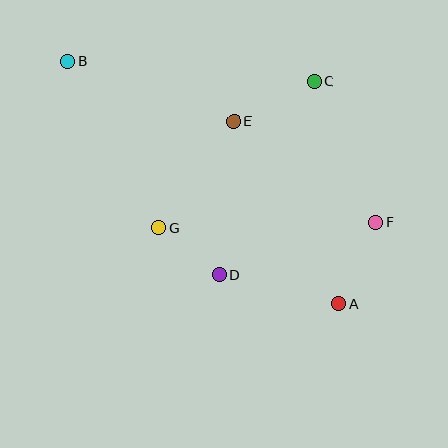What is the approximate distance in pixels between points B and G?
The distance between B and G is approximately 190 pixels.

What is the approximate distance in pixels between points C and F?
The distance between C and F is approximately 154 pixels.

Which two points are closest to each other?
Points D and G are closest to each other.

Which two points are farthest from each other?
Points A and B are farthest from each other.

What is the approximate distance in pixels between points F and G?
The distance between F and G is approximately 217 pixels.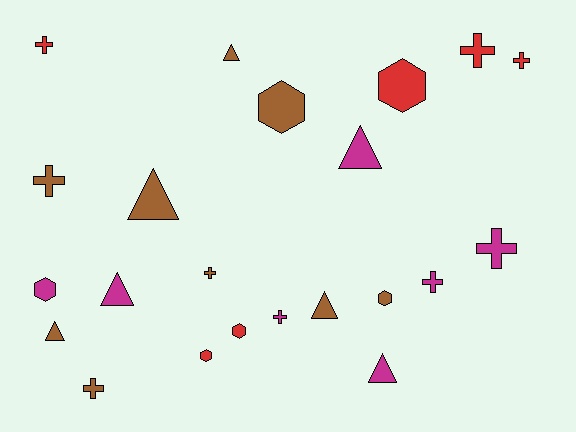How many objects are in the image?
There are 22 objects.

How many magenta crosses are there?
There are 3 magenta crosses.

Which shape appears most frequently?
Cross, with 9 objects.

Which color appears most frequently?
Brown, with 9 objects.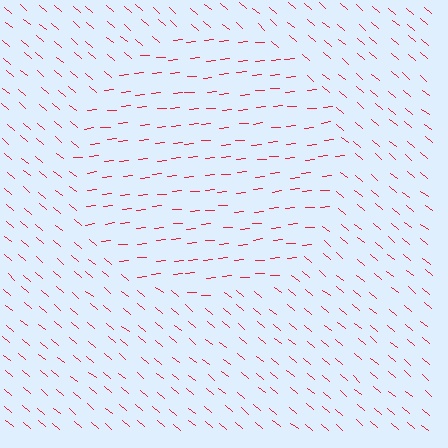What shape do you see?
I see a circle.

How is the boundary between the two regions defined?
The boundary is defined purely by a change in line orientation (approximately 45 degrees difference). All lines are the same color and thickness.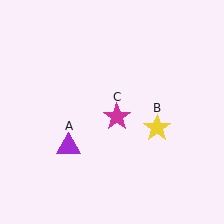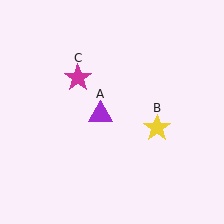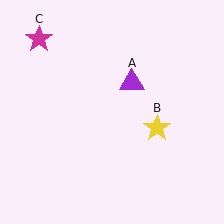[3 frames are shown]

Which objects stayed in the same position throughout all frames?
Yellow star (object B) remained stationary.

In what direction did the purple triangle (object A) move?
The purple triangle (object A) moved up and to the right.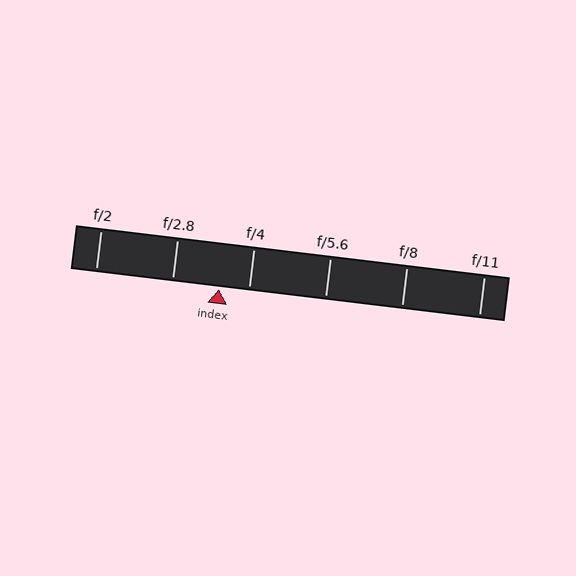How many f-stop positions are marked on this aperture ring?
There are 6 f-stop positions marked.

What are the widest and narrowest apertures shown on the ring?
The widest aperture shown is f/2 and the narrowest is f/11.